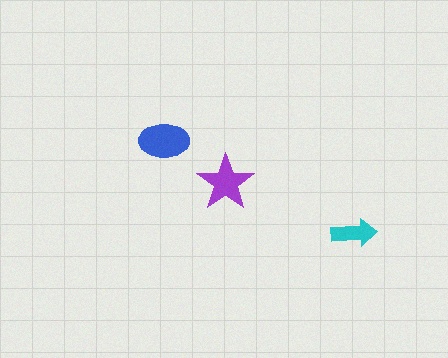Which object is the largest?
The blue ellipse.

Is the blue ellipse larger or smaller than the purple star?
Larger.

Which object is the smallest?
The cyan arrow.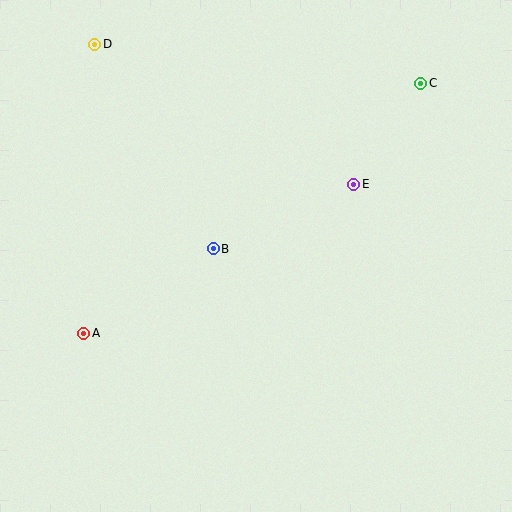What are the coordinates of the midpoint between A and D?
The midpoint between A and D is at (89, 189).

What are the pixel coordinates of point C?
Point C is at (421, 83).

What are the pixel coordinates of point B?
Point B is at (213, 249).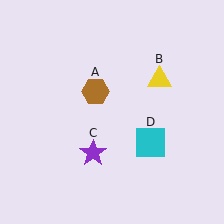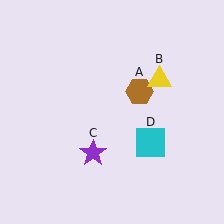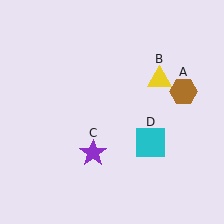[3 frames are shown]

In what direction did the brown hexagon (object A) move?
The brown hexagon (object A) moved right.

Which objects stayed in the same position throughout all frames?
Yellow triangle (object B) and purple star (object C) and cyan square (object D) remained stationary.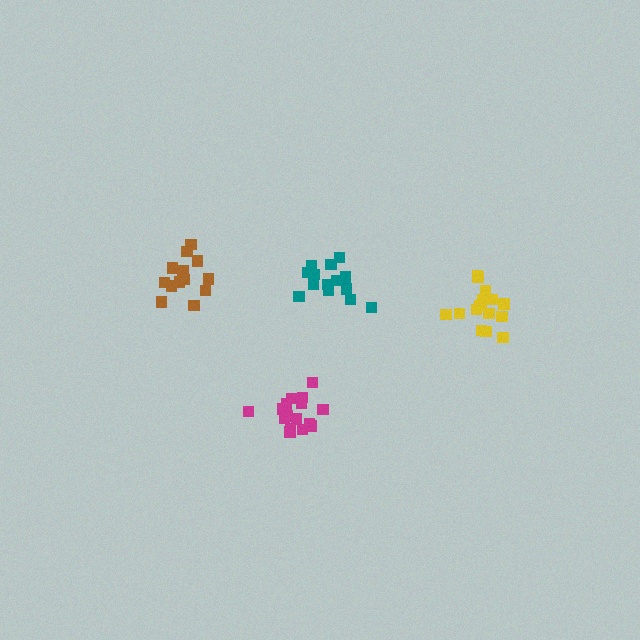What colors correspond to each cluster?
The clusters are colored: teal, magenta, brown, yellow.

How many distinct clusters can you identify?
There are 4 distinct clusters.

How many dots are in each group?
Group 1: 14 dots, Group 2: 16 dots, Group 3: 14 dots, Group 4: 17 dots (61 total).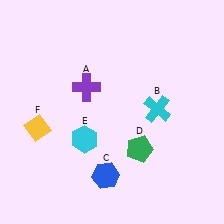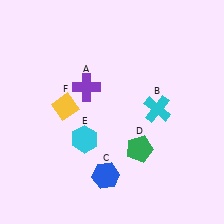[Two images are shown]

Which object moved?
The yellow diamond (F) moved right.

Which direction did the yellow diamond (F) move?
The yellow diamond (F) moved right.